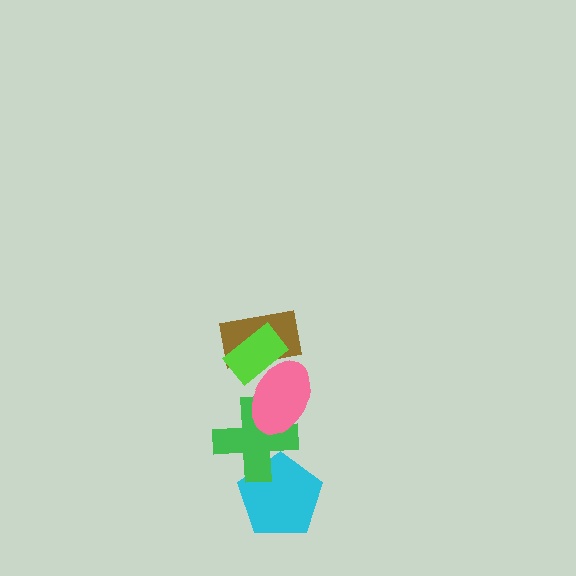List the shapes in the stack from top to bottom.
From top to bottom: the lime rectangle, the brown rectangle, the pink ellipse, the green cross, the cyan pentagon.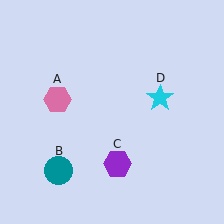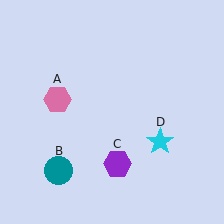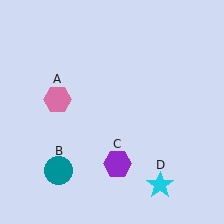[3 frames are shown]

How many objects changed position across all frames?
1 object changed position: cyan star (object D).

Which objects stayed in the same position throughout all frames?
Pink hexagon (object A) and teal circle (object B) and purple hexagon (object C) remained stationary.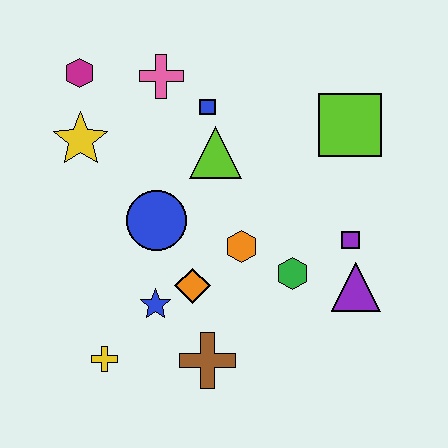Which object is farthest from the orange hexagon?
The magenta hexagon is farthest from the orange hexagon.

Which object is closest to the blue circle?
The orange diamond is closest to the blue circle.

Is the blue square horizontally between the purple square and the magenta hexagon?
Yes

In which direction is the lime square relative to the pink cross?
The lime square is to the right of the pink cross.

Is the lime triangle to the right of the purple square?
No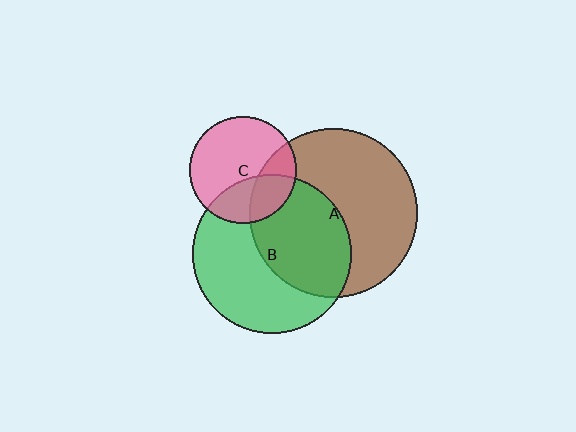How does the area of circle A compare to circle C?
Approximately 2.5 times.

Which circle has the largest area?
Circle A (brown).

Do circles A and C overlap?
Yes.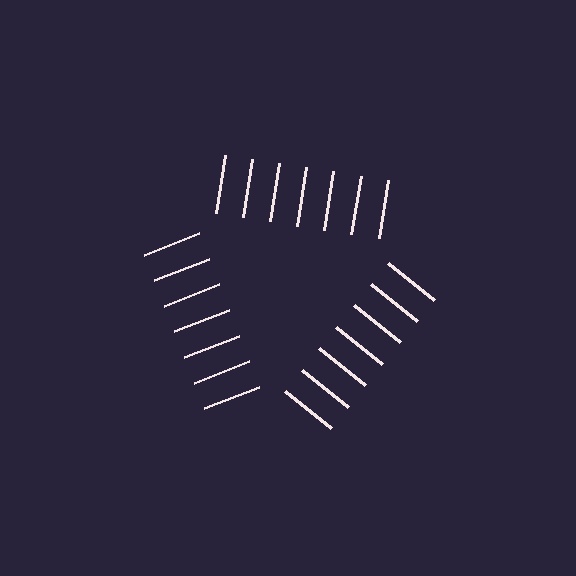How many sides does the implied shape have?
3 sides — the line-ends trace a triangle.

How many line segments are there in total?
21 — 7 along each of the 3 edges.